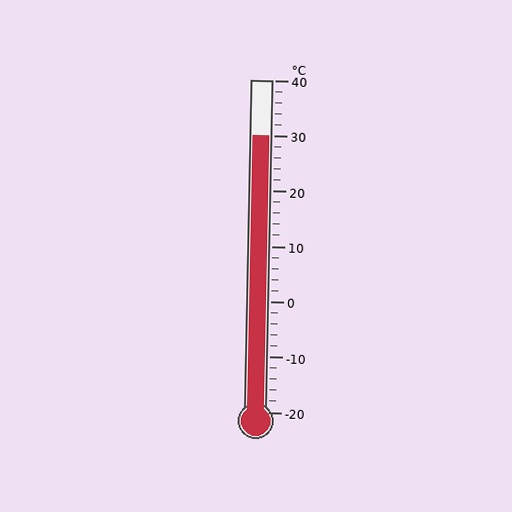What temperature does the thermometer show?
The thermometer shows approximately 30°C.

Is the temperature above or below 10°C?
The temperature is above 10°C.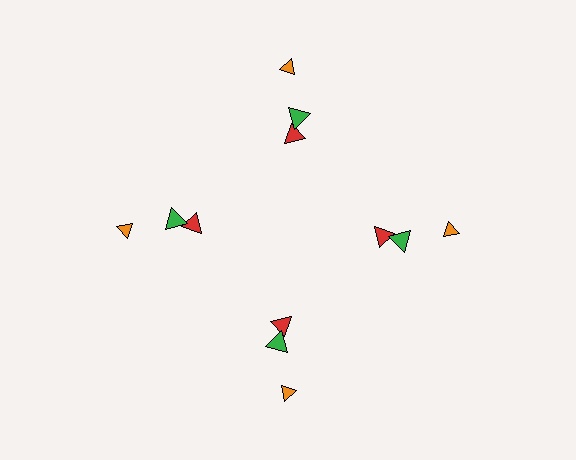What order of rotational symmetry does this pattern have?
This pattern has 4-fold rotational symmetry.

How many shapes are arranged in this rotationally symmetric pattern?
There are 12 shapes, arranged in 4 groups of 3.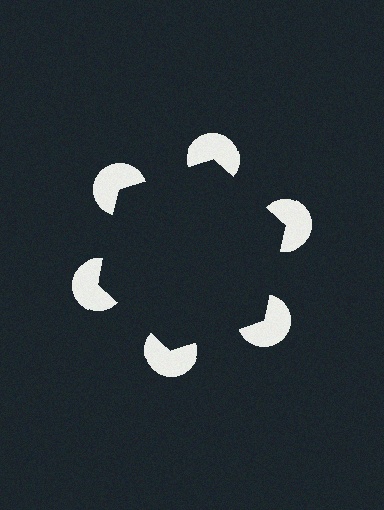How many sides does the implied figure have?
6 sides.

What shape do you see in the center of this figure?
An illusory hexagon — its edges are inferred from the aligned wedge cuts in the pac-man discs, not physically drawn.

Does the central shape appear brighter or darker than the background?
It typically appears slightly darker than the background, even though no actual brightness change is drawn.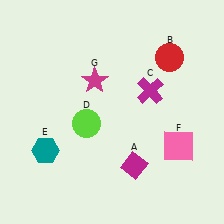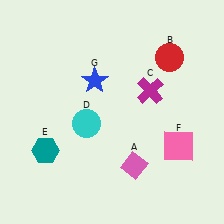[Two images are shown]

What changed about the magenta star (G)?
In Image 1, G is magenta. In Image 2, it changed to blue.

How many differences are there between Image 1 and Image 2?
There are 3 differences between the two images.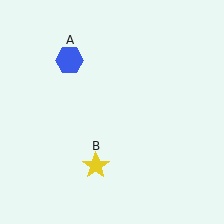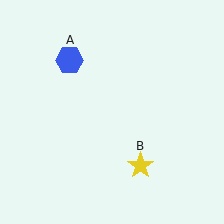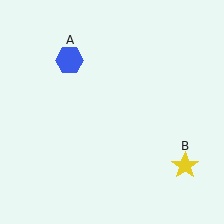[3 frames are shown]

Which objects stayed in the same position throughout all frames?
Blue hexagon (object A) remained stationary.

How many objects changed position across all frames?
1 object changed position: yellow star (object B).